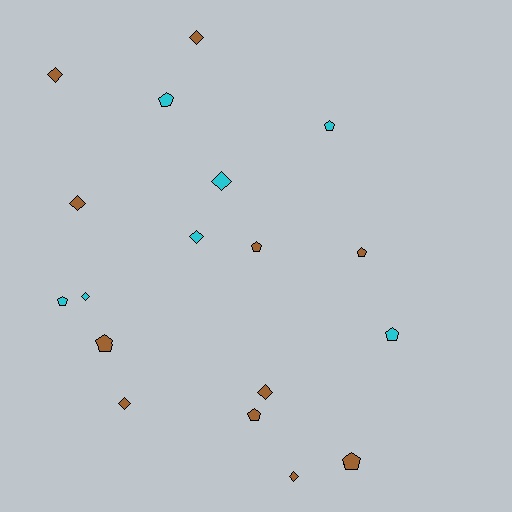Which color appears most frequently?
Brown, with 11 objects.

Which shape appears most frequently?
Pentagon, with 9 objects.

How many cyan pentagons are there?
There are 4 cyan pentagons.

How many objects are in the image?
There are 18 objects.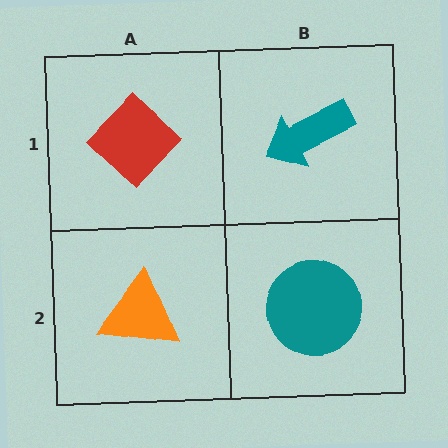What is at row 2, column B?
A teal circle.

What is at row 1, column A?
A red diamond.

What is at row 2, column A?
An orange triangle.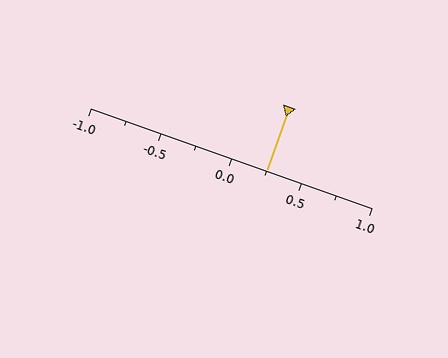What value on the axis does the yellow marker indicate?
The marker indicates approximately 0.25.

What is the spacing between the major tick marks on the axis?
The major ticks are spaced 0.5 apart.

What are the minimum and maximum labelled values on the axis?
The axis runs from -1.0 to 1.0.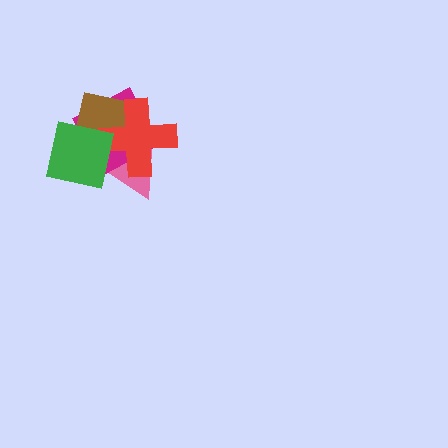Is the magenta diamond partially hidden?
Yes, it is partially covered by another shape.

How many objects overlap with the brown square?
4 objects overlap with the brown square.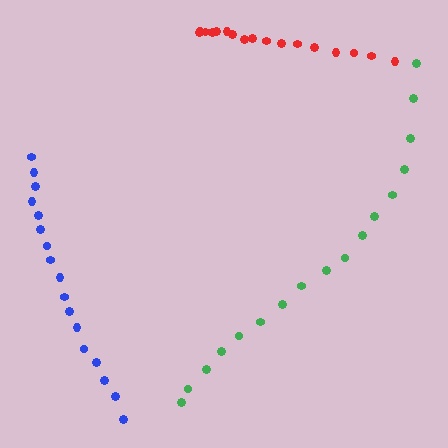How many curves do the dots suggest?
There are 3 distinct paths.